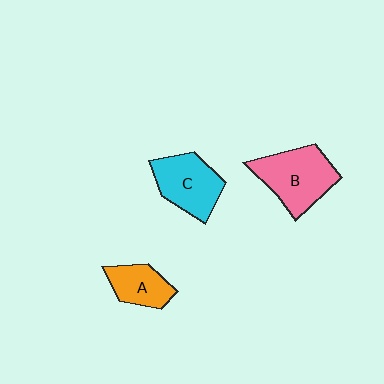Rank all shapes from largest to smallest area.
From largest to smallest: B (pink), C (cyan), A (orange).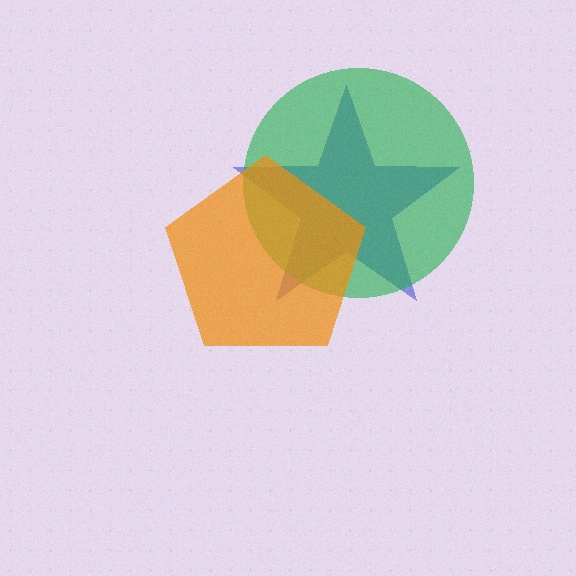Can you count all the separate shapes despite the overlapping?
Yes, there are 3 separate shapes.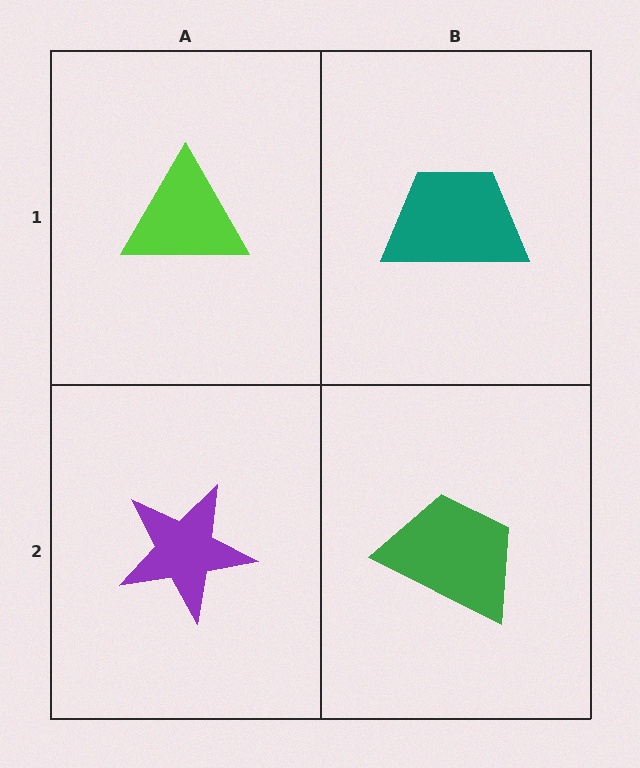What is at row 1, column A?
A lime triangle.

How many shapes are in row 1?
2 shapes.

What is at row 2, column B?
A green trapezoid.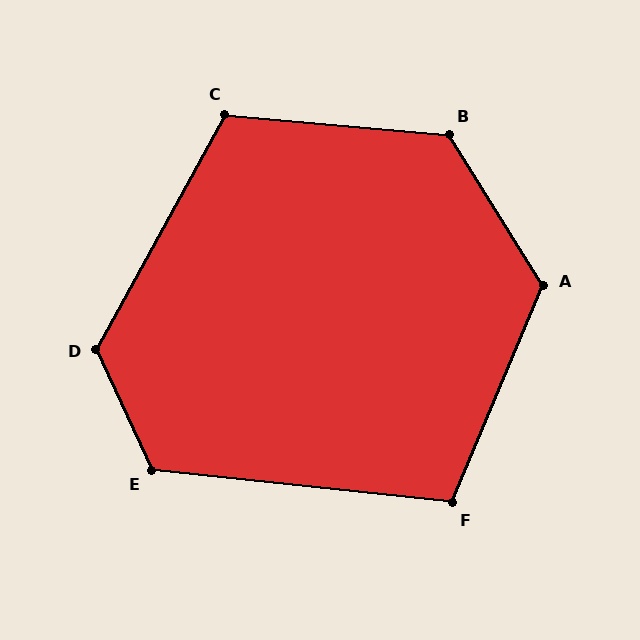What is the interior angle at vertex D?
Approximately 127 degrees (obtuse).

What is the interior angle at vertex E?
Approximately 121 degrees (obtuse).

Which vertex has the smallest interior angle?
F, at approximately 106 degrees.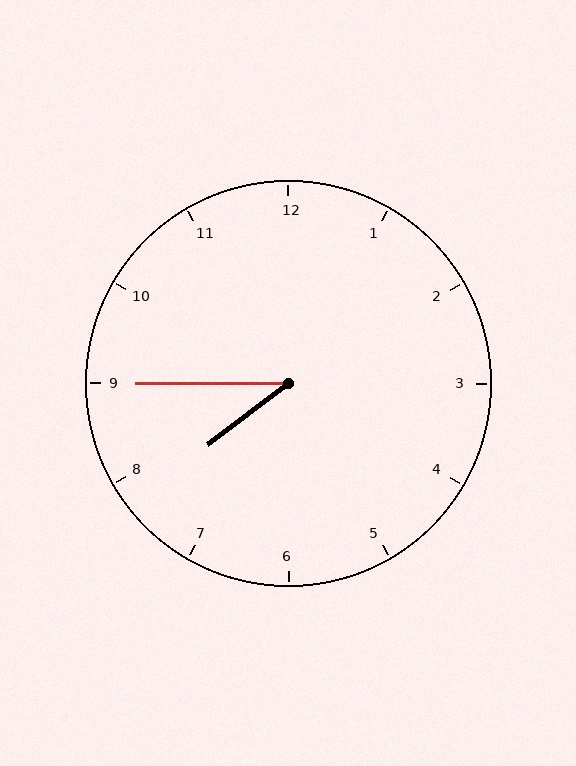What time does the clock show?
7:45.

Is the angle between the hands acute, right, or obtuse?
It is acute.